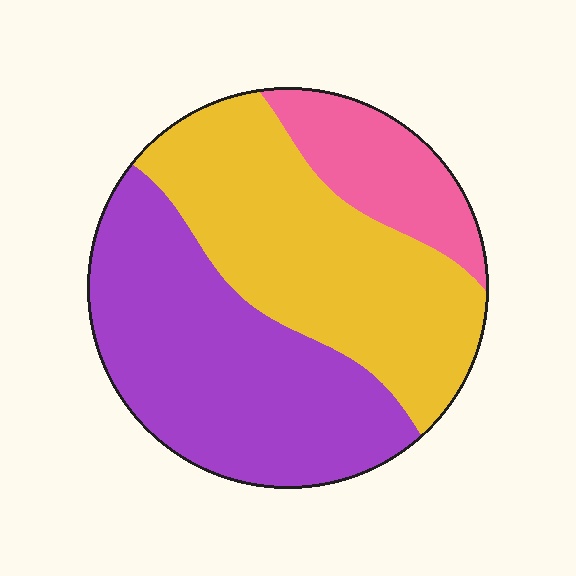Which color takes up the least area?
Pink, at roughly 15%.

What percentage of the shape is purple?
Purple takes up about two fifths (2/5) of the shape.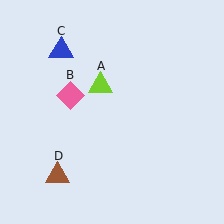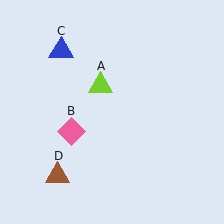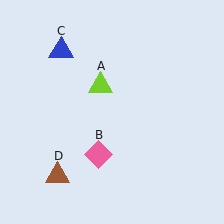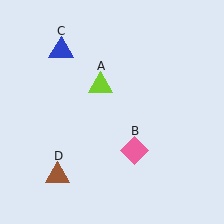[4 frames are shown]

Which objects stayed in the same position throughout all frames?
Lime triangle (object A) and blue triangle (object C) and brown triangle (object D) remained stationary.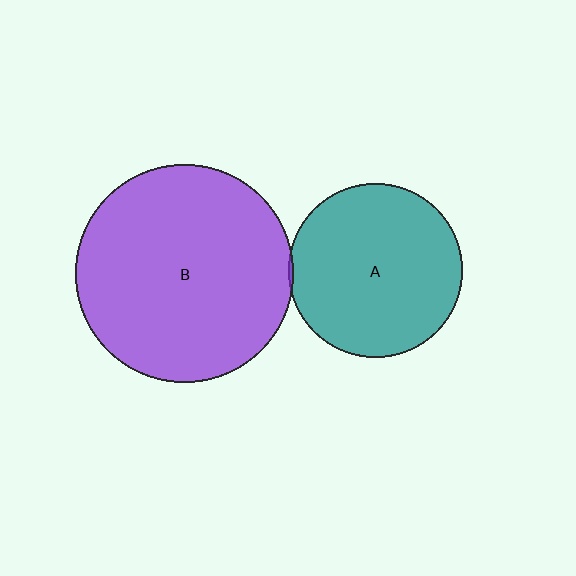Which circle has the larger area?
Circle B (purple).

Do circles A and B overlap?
Yes.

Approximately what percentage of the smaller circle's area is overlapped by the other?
Approximately 5%.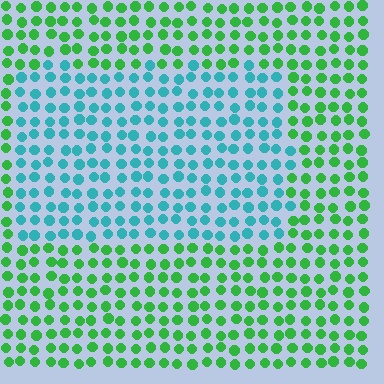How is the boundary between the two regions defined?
The boundary is defined purely by a slight shift in hue (about 56 degrees). Spacing, size, and orientation are identical on both sides.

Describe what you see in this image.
The image is filled with small green elements in a uniform arrangement. A rectangle-shaped region is visible where the elements are tinted to a slightly different hue, forming a subtle color boundary.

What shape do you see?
I see a rectangle.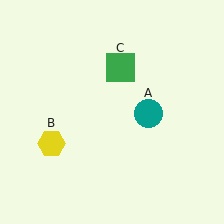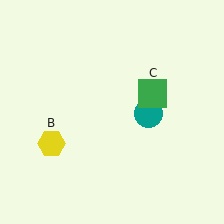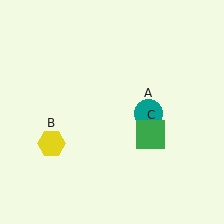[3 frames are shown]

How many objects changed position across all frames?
1 object changed position: green square (object C).